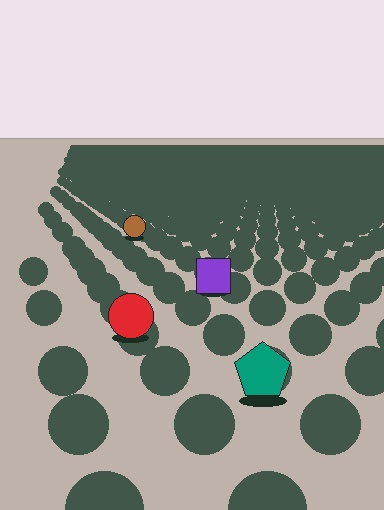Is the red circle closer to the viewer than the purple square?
Yes. The red circle is closer — you can tell from the texture gradient: the ground texture is coarser near it.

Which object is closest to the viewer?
The teal pentagon is closest. The texture marks near it are larger and more spread out.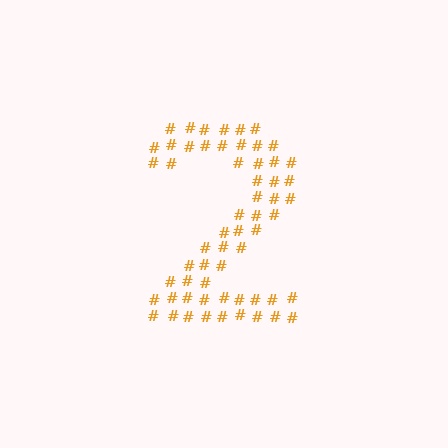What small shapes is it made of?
It is made of small hash symbols.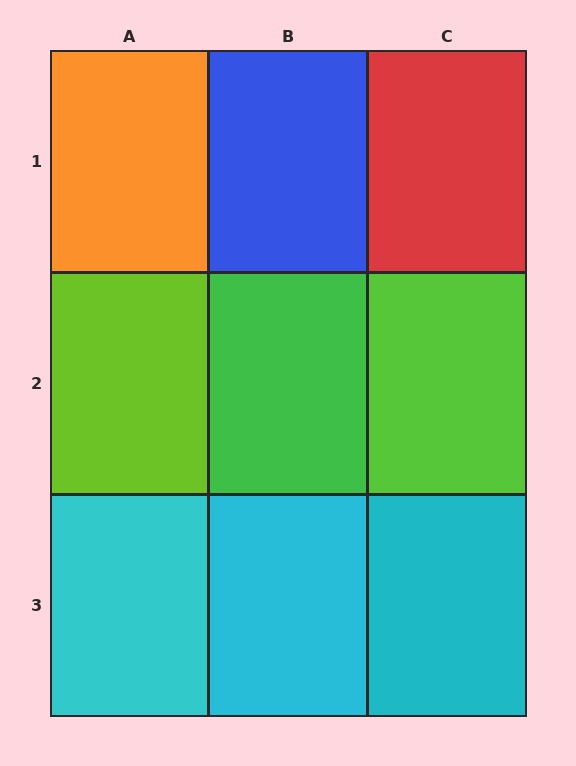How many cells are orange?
1 cell is orange.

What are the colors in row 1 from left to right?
Orange, blue, red.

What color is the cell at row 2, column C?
Lime.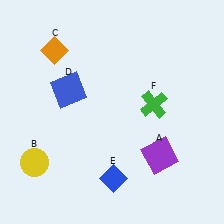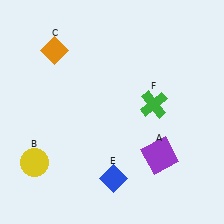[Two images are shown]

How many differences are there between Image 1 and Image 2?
There is 1 difference between the two images.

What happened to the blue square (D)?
The blue square (D) was removed in Image 2. It was in the top-left area of Image 1.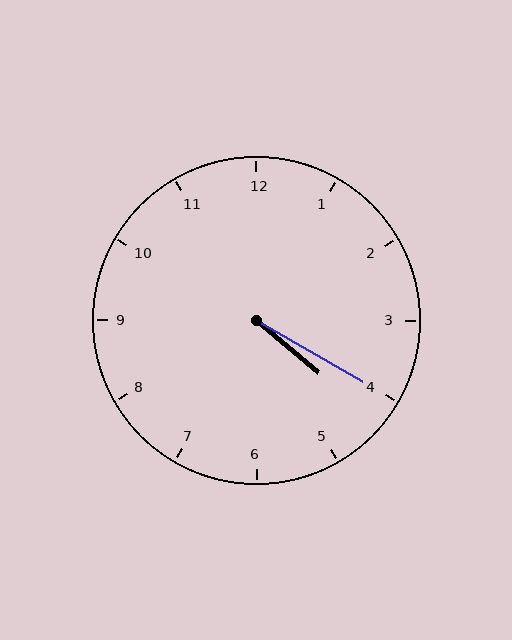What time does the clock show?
4:20.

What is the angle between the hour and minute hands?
Approximately 10 degrees.